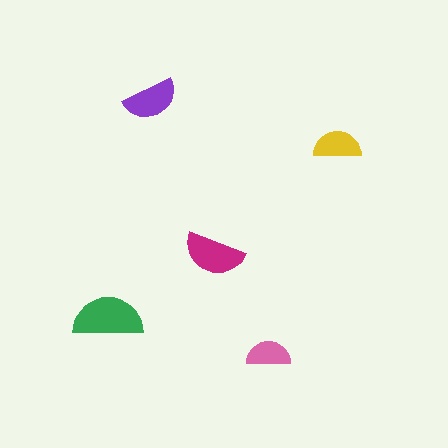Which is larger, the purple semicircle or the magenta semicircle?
The magenta one.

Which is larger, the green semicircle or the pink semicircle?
The green one.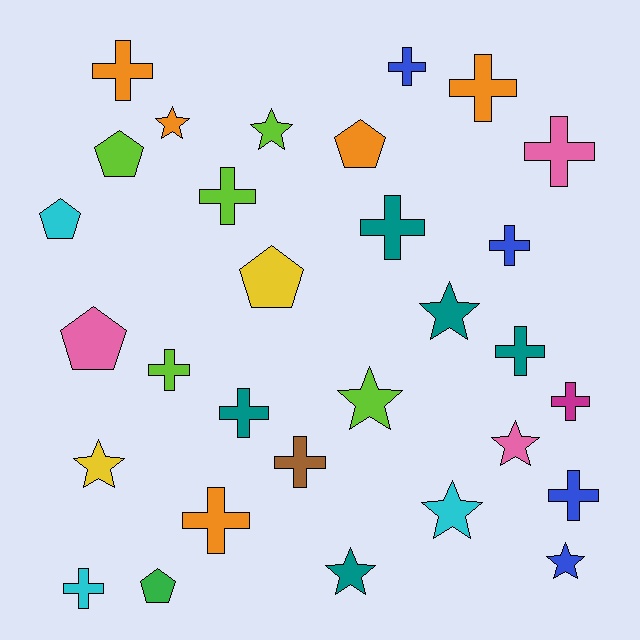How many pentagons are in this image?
There are 6 pentagons.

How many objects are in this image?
There are 30 objects.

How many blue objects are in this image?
There are 4 blue objects.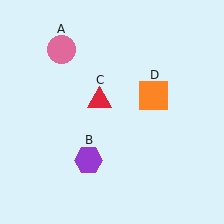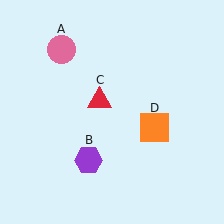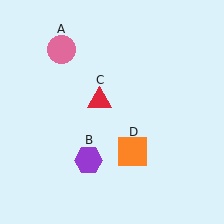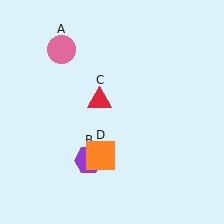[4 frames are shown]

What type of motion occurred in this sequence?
The orange square (object D) rotated clockwise around the center of the scene.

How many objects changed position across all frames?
1 object changed position: orange square (object D).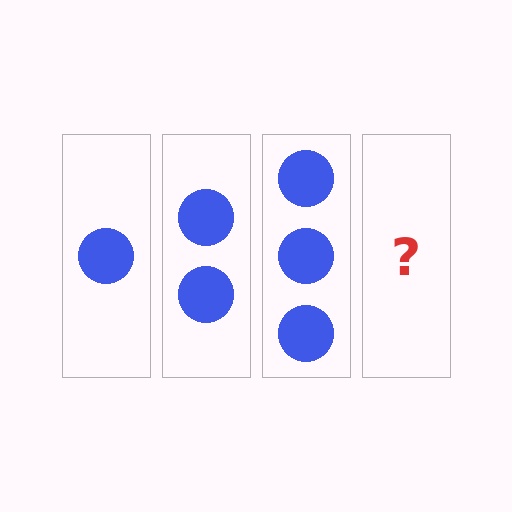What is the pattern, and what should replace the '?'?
The pattern is that each step adds one more circle. The '?' should be 4 circles.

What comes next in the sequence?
The next element should be 4 circles.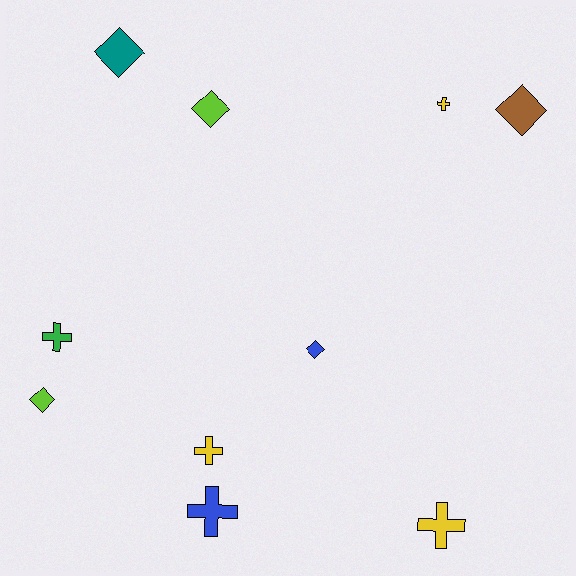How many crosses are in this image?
There are 5 crosses.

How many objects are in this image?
There are 10 objects.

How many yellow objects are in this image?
There are 3 yellow objects.